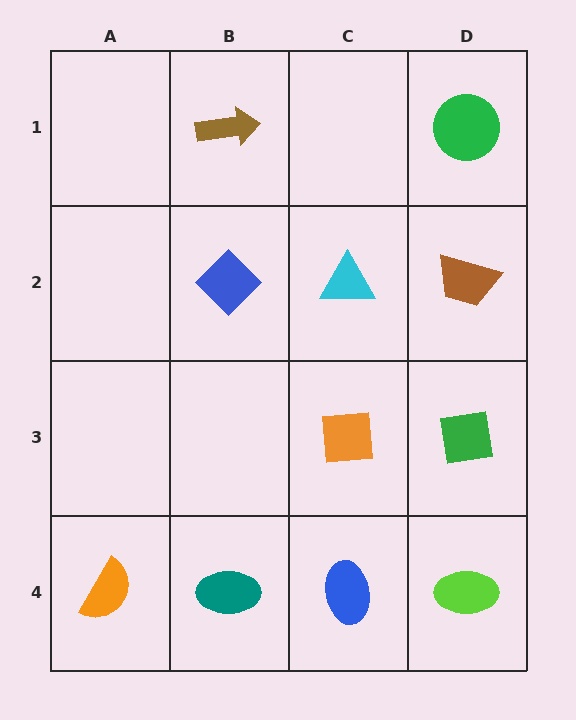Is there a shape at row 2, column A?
No, that cell is empty.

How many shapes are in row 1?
2 shapes.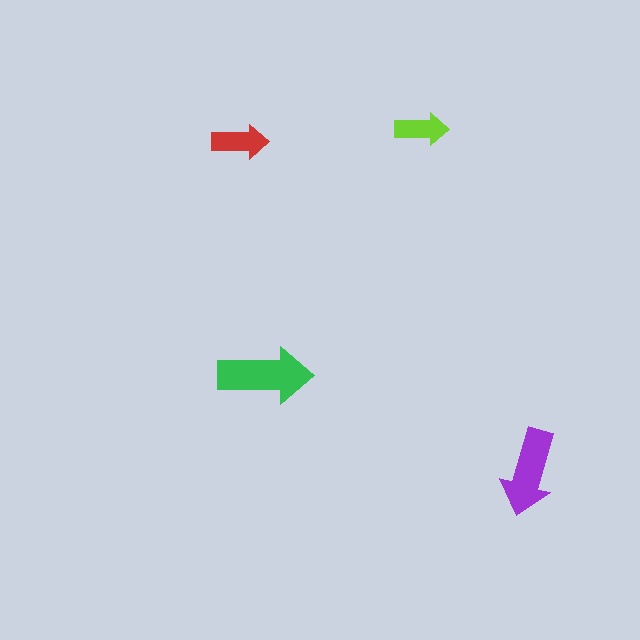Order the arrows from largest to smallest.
the green one, the purple one, the red one, the lime one.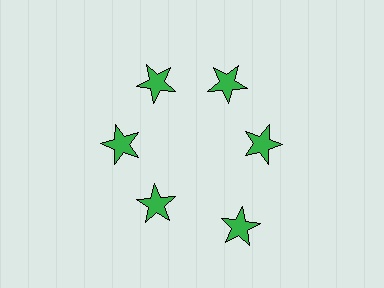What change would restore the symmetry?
The symmetry would be restored by moving it inward, back onto the ring so that all 6 stars sit at equal angles and equal distance from the center.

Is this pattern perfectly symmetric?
No. The 6 green stars are arranged in a ring, but one element near the 5 o'clock position is pushed outward from the center, breaking the 6-fold rotational symmetry.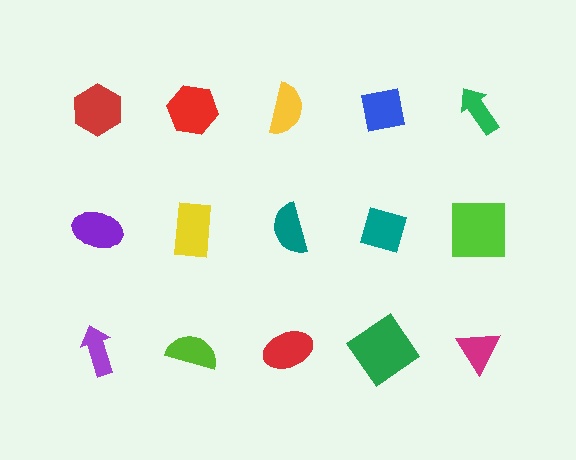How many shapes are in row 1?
5 shapes.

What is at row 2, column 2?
A yellow rectangle.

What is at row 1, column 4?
A blue square.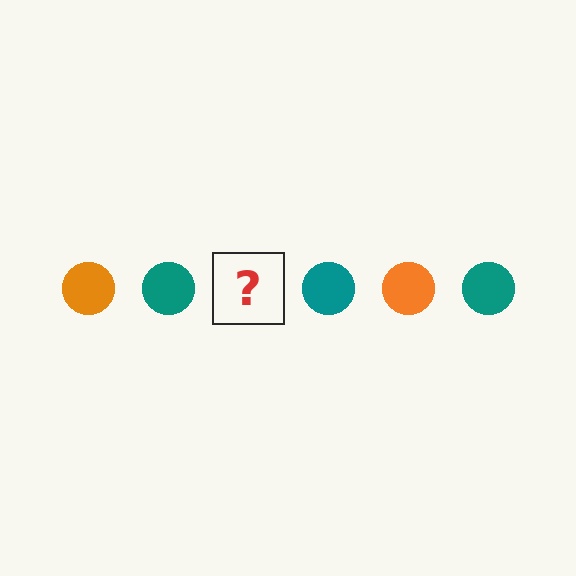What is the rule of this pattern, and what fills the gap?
The rule is that the pattern cycles through orange, teal circles. The gap should be filled with an orange circle.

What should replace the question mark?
The question mark should be replaced with an orange circle.